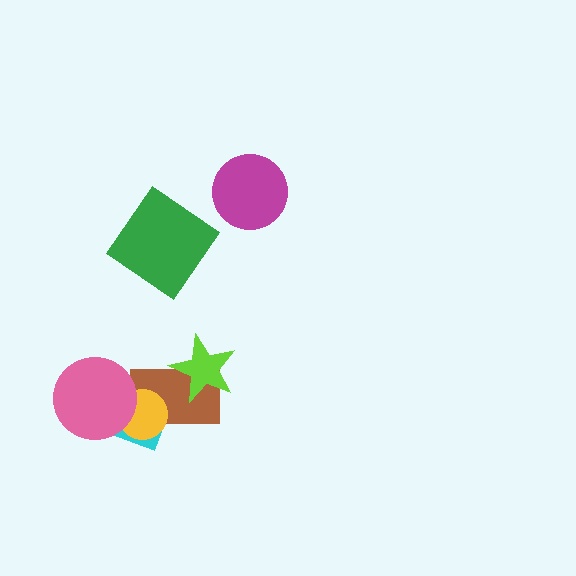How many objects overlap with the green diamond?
0 objects overlap with the green diamond.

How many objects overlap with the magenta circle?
0 objects overlap with the magenta circle.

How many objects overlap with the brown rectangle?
3 objects overlap with the brown rectangle.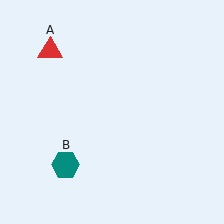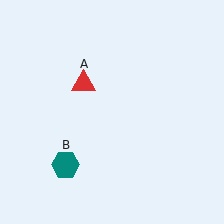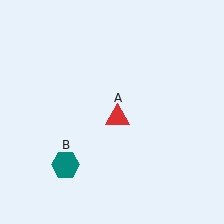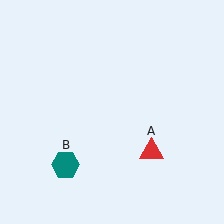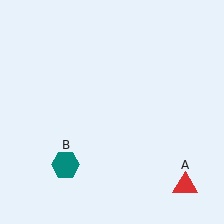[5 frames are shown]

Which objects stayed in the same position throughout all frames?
Teal hexagon (object B) remained stationary.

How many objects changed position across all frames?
1 object changed position: red triangle (object A).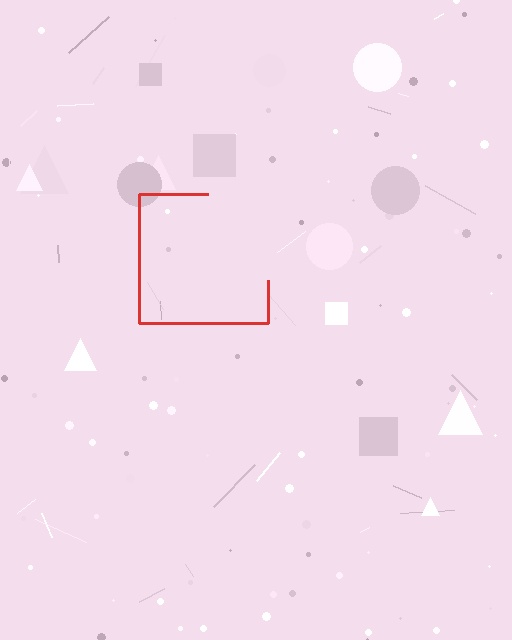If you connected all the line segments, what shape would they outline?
They would outline a square.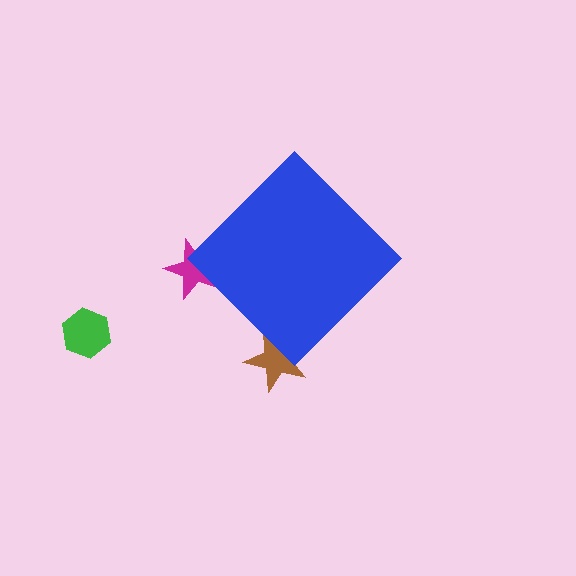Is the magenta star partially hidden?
Yes, the magenta star is partially hidden behind the blue diamond.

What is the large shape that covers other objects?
A blue diamond.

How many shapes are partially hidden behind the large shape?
2 shapes are partially hidden.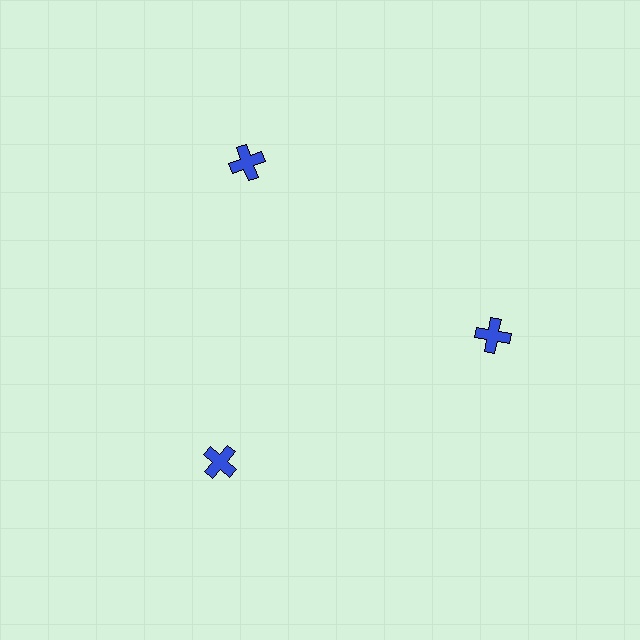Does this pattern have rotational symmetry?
Yes, this pattern has 3-fold rotational symmetry. It looks the same after rotating 120 degrees around the center.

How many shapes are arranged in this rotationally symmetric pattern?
There are 3 shapes, arranged in 3 groups of 1.